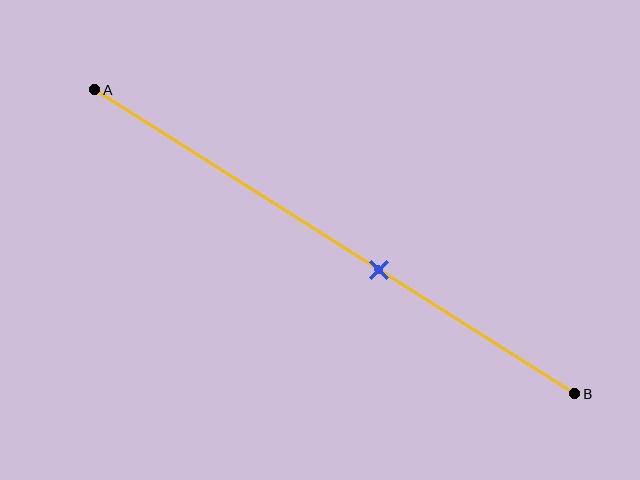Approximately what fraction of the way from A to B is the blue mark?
The blue mark is approximately 60% of the way from A to B.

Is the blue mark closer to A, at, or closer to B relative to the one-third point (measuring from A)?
The blue mark is closer to point B than the one-third point of segment AB.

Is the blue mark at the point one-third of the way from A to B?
No, the mark is at about 60% from A, not at the 33% one-third point.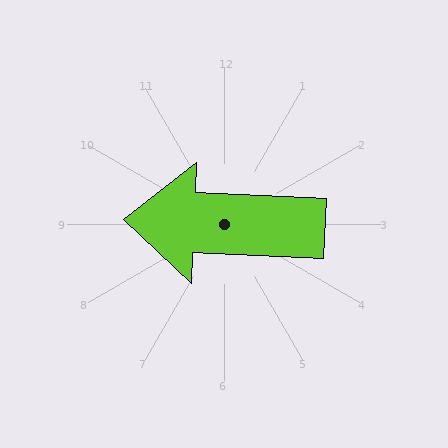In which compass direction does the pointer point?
West.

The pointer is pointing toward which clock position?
Roughly 9 o'clock.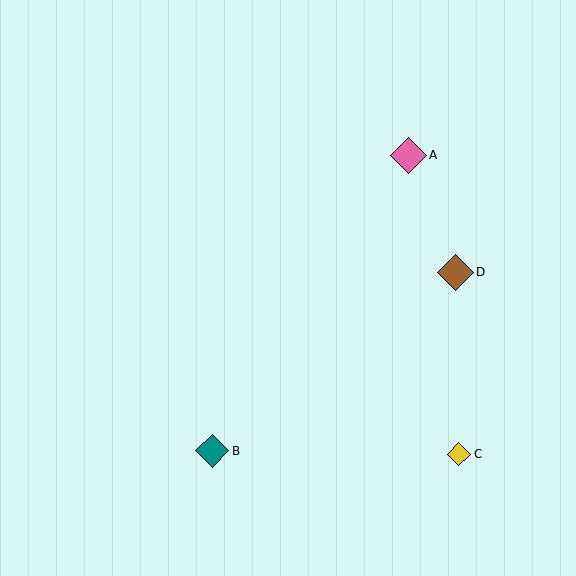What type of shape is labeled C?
Shape C is a yellow diamond.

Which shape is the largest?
The pink diamond (labeled A) is the largest.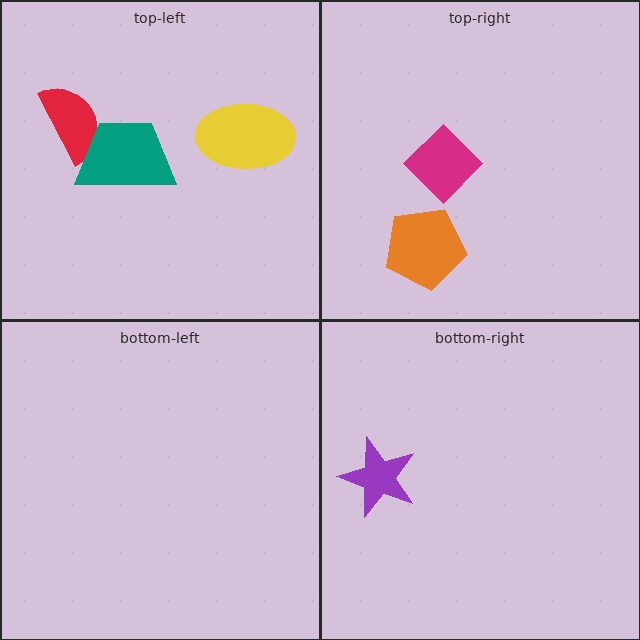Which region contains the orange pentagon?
The top-right region.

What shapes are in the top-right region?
The orange pentagon, the magenta diamond.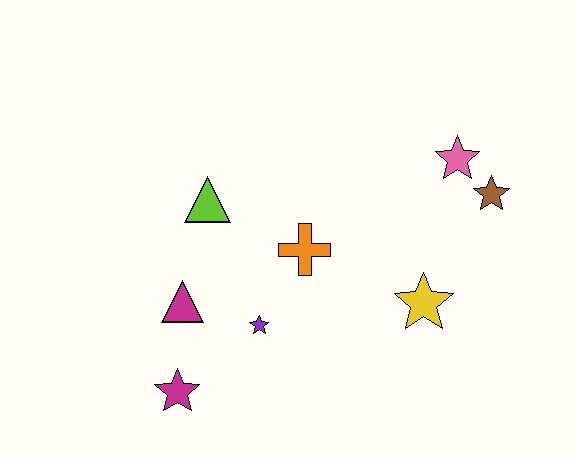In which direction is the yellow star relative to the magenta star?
The yellow star is to the right of the magenta star.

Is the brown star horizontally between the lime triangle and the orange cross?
No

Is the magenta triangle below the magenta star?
No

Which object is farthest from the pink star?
The magenta star is farthest from the pink star.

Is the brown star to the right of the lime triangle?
Yes